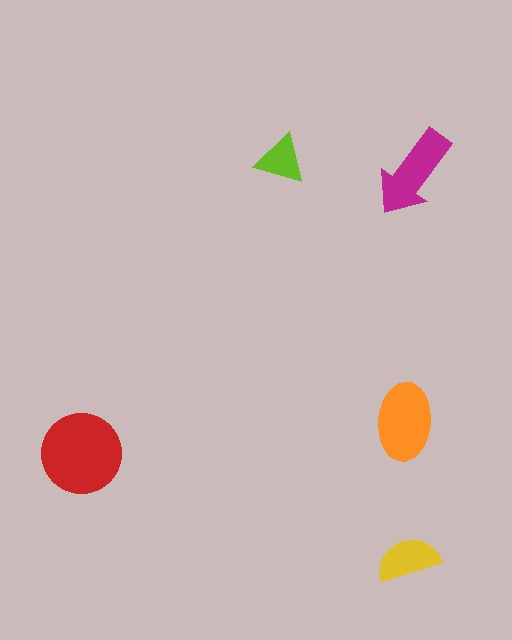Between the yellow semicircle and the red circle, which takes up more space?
The red circle.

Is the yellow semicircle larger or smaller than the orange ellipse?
Smaller.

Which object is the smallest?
The lime triangle.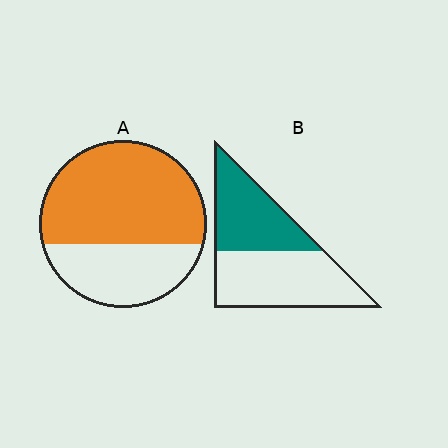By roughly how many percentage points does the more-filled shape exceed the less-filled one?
By roughly 20 percentage points (A over B).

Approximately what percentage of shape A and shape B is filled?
A is approximately 65% and B is approximately 45%.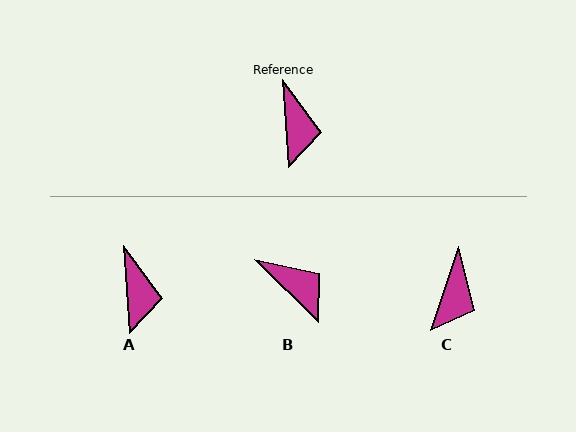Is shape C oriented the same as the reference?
No, it is off by about 22 degrees.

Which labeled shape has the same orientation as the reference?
A.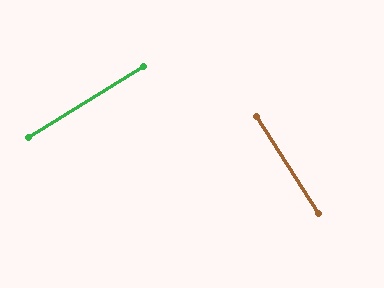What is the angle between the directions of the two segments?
Approximately 89 degrees.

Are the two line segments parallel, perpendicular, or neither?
Perpendicular — they meet at approximately 89°.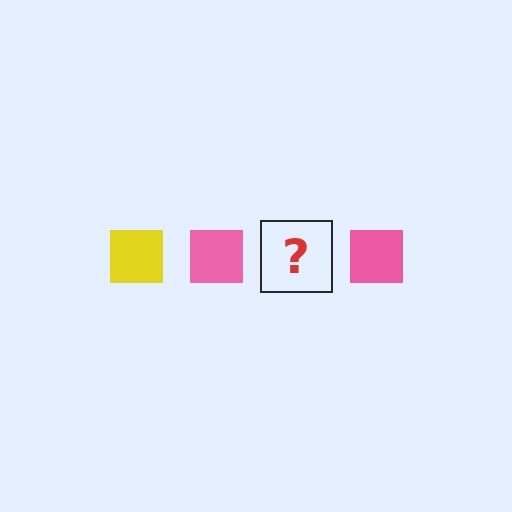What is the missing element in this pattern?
The missing element is a yellow square.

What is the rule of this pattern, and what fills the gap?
The rule is that the pattern cycles through yellow, pink squares. The gap should be filled with a yellow square.